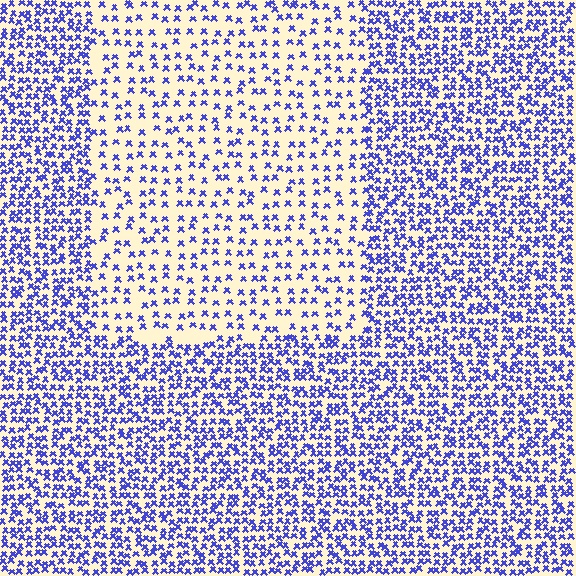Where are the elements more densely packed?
The elements are more densely packed outside the rectangle boundary.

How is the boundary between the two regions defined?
The boundary is defined by a change in element density (approximately 2.2x ratio). All elements are the same color, size, and shape.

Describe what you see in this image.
The image contains small blue elements arranged at two different densities. A rectangle-shaped region is visible where the elements are less densely packed than the surrounding area.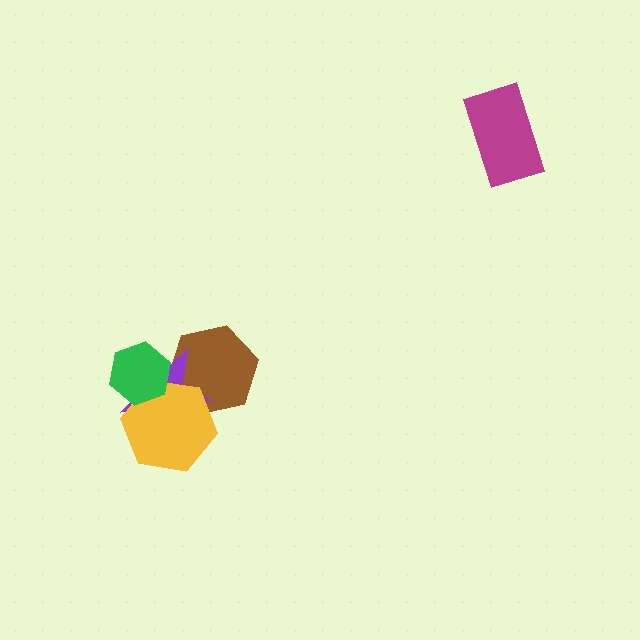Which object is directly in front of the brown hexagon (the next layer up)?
The purple star is directly in front of the brown hexagon.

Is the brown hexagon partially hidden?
Yes, it is partially covered by another shape.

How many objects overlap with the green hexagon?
2 objects overlap with the green hexagon.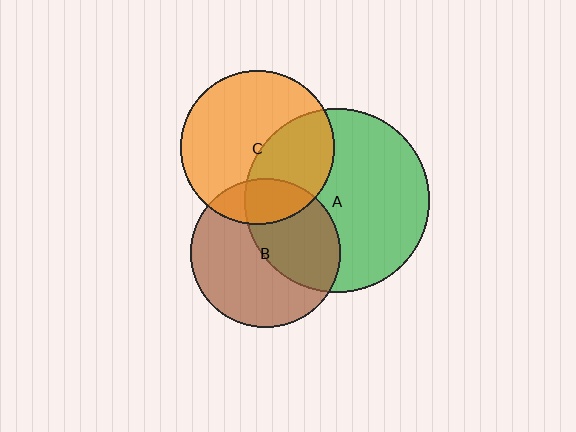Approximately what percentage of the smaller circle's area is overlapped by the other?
Approximately 40%.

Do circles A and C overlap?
Yes.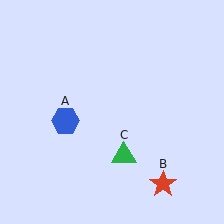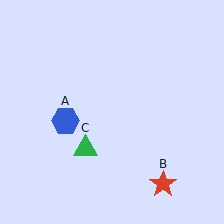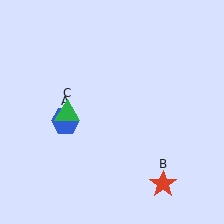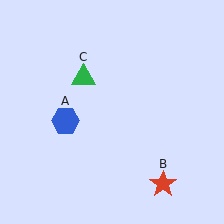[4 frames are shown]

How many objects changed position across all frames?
1 object changed position: green triangle (object C).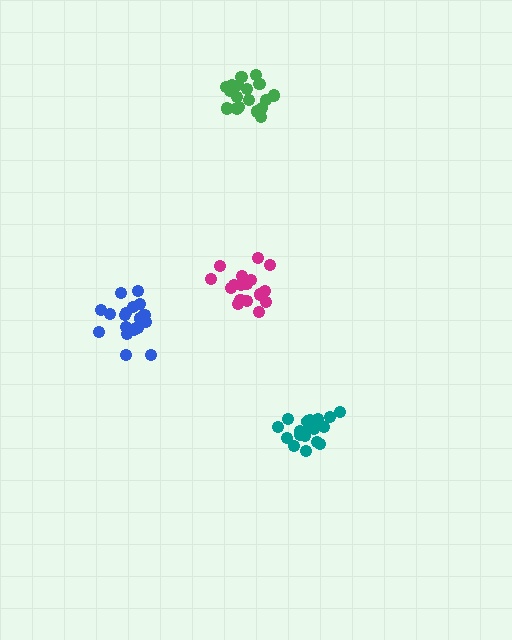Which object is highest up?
The green cluster is topmost.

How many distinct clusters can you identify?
There are 4 distinct clusters.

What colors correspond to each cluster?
The clusters are colored: teal, green, blue, magenta.